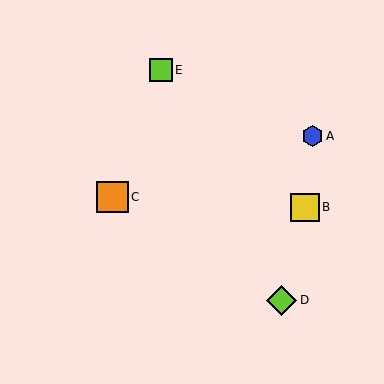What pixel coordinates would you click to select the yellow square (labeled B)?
Click at (305, 207) to select the yellow square B.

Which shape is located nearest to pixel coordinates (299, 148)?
The blue hexagon (labeled A) at (313, 136) is nearest to that location.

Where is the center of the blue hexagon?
The center of the blue hexagon is at (313, 136).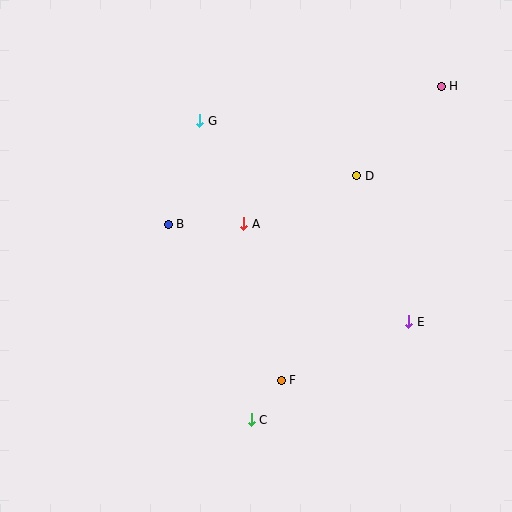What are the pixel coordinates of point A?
Point A is at (244, 224).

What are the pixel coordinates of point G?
Point G is at (200, 121).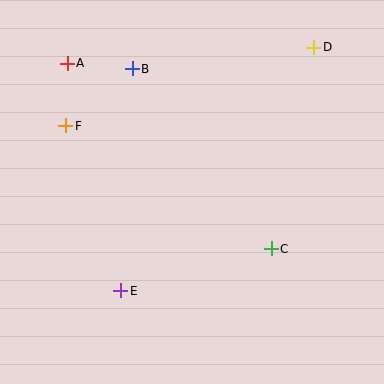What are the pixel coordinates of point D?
Point D is at (314, 47).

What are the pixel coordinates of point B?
Point B is at (132, 69).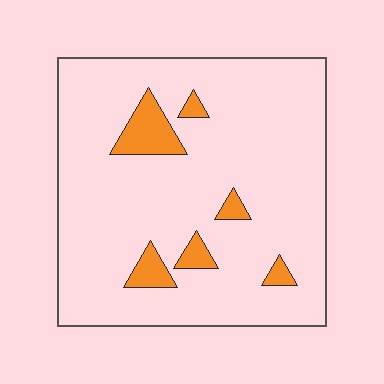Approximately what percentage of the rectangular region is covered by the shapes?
Approximately 10%.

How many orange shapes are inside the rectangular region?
6.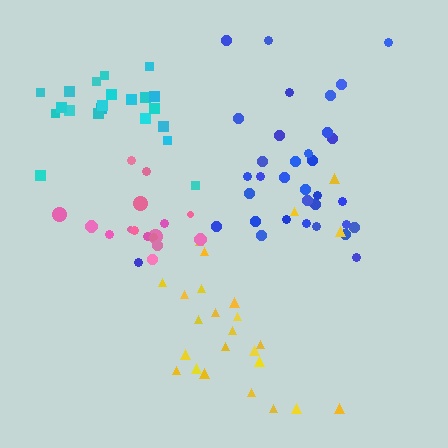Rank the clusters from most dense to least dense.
pink, cyan, blue, yellow.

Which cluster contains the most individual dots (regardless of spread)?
Blue (34).